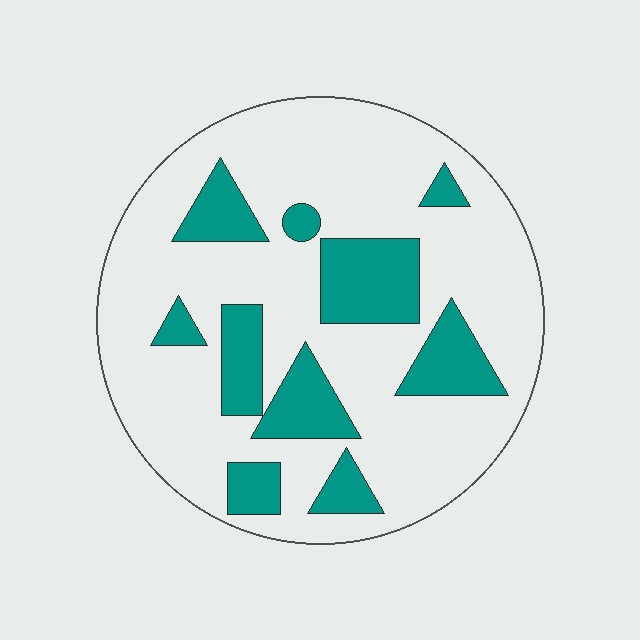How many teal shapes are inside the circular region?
10.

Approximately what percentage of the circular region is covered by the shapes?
Approximately 25%.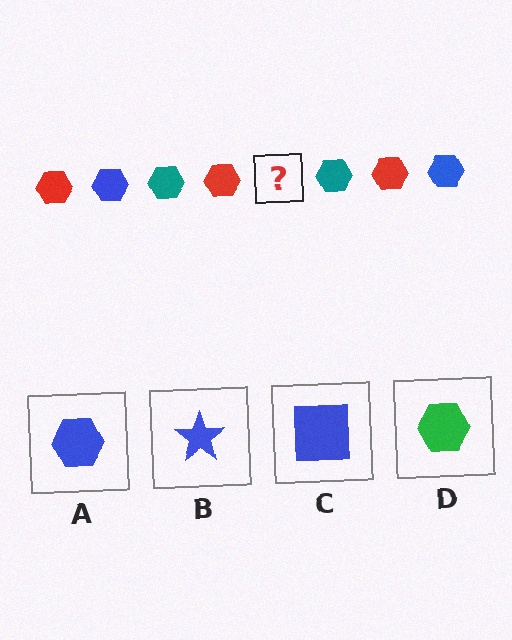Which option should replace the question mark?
Option A.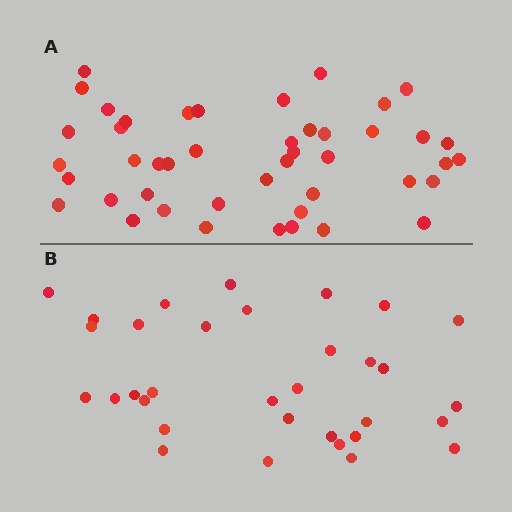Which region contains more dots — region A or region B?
Region A (the top region) has more dots.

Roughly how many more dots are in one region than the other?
Region A has roughly 12 or so more dots than region B.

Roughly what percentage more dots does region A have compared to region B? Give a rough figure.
About 35% more.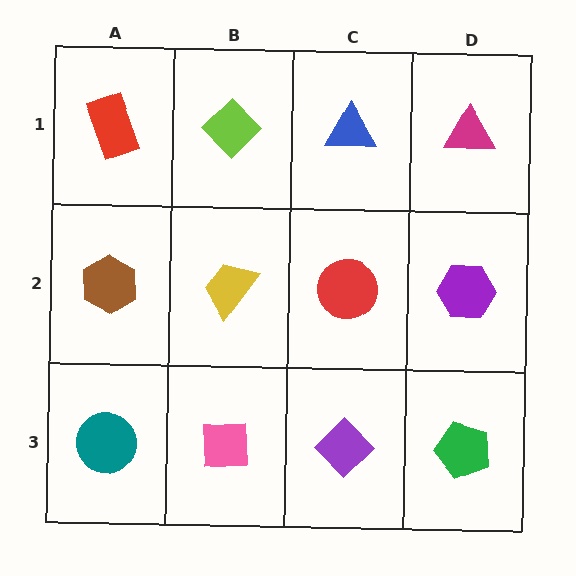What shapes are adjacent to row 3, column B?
A yellow trapezoid (row 2, column B), a teal circle (row 3, column A), a purple diamond (row 3, column C).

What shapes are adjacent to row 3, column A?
A brown hexagon (row 2, column A), a pink square (row 3, column B).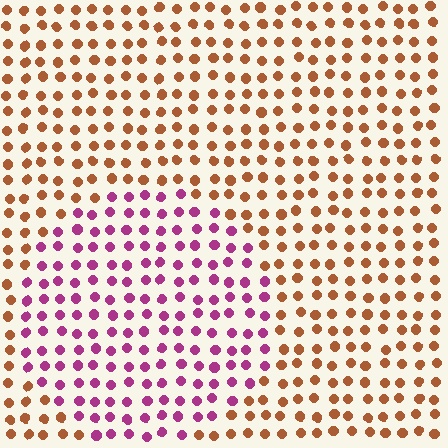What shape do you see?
I see a circle.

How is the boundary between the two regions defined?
The boundary is defined purely by a slight shift in hue (about 64 degrees). Spacing, size, and orientation are identical on both sides.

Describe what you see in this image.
The image is filled with small brown elements in a uniform arrangement. A circle-shaped region is visible where the elements are tinted to a slightly different hue, forming a subtle color boundary.